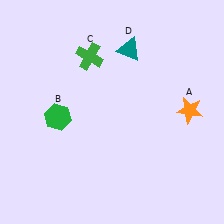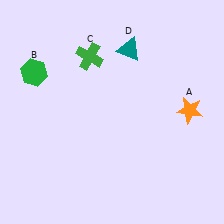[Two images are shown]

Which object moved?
The green hexagon (B) moved up.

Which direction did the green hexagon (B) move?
The green hexagon (B) moved up.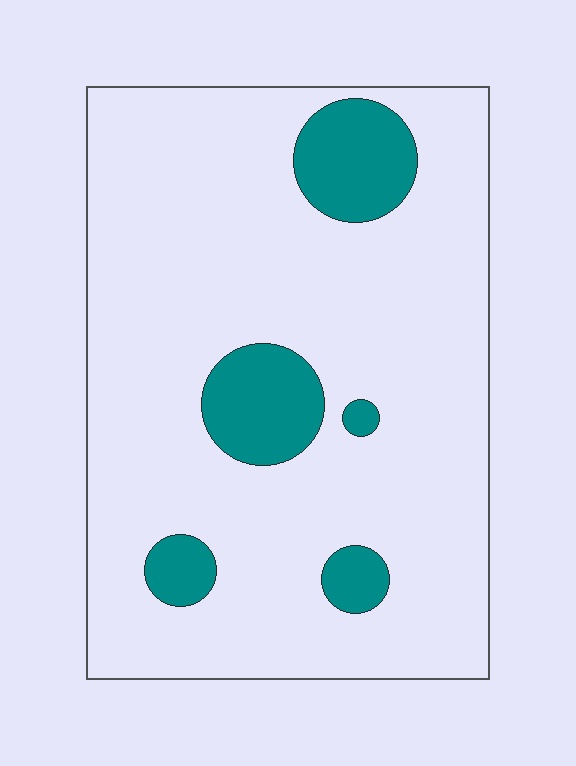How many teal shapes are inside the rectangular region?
5.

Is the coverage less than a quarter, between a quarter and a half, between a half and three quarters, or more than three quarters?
Less than a quarter.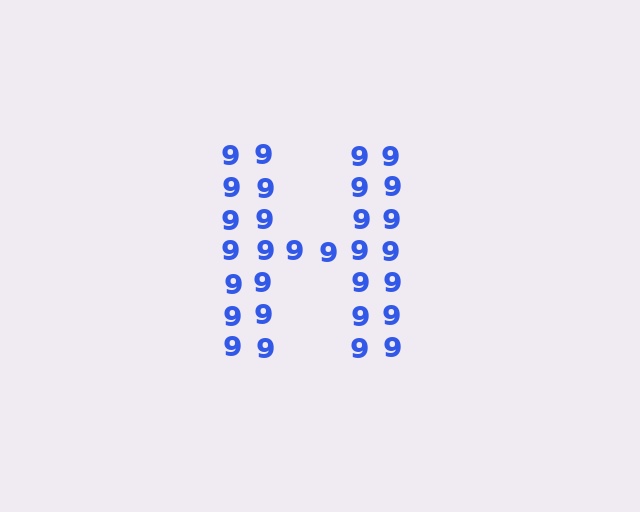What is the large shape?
The large shape is the letter H.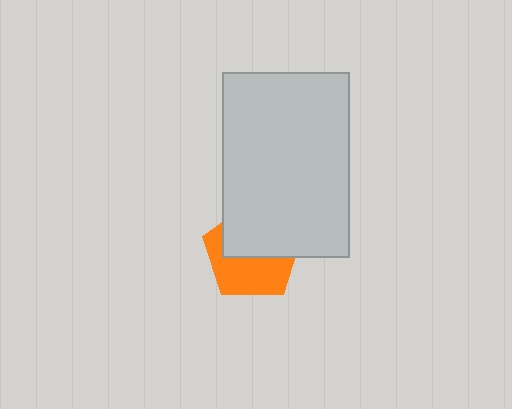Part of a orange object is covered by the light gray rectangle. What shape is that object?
It is a pentagon.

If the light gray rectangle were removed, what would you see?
You would see the complete orange pentagon.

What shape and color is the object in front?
The object in front is a light gray rectangle.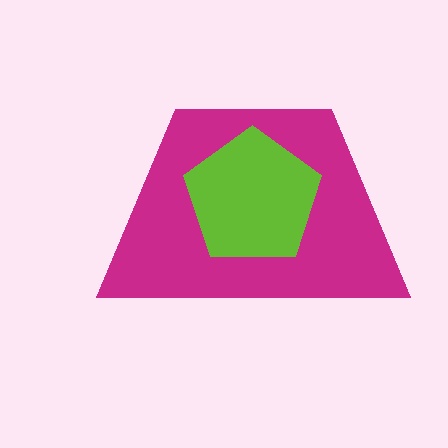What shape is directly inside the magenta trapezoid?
The lime pentagon.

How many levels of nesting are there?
2.